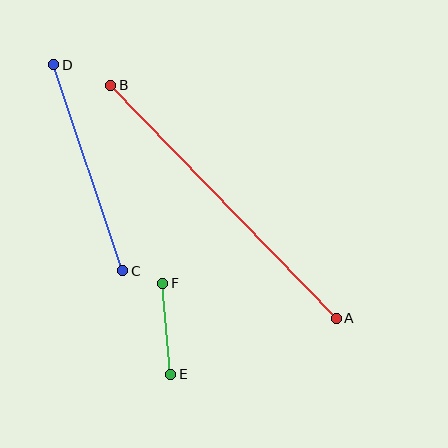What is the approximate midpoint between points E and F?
The midpoint is at approximately (167, 329) pixels.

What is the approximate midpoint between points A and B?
The midpoint is at approximately (223, 202) pixels.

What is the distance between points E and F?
The distance is approximately 91 pixels.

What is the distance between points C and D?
The distance is approximately 217 pixels.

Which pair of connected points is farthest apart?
Points A and B are farthest apart.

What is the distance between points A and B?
The distance is approximately 324 pixels.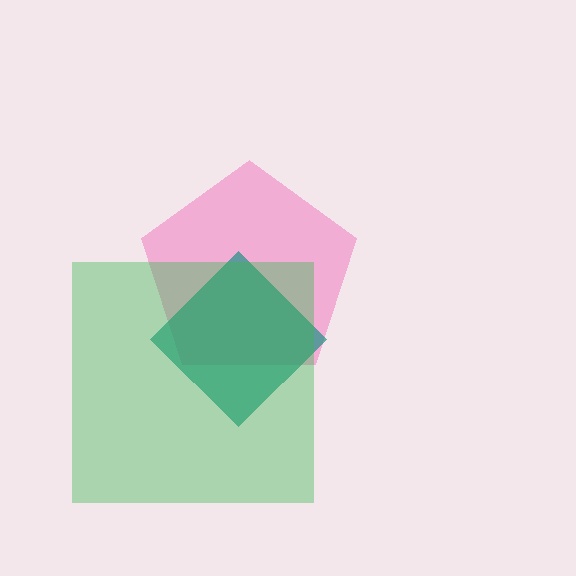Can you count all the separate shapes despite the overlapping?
Yes, there are 3 separate shapes.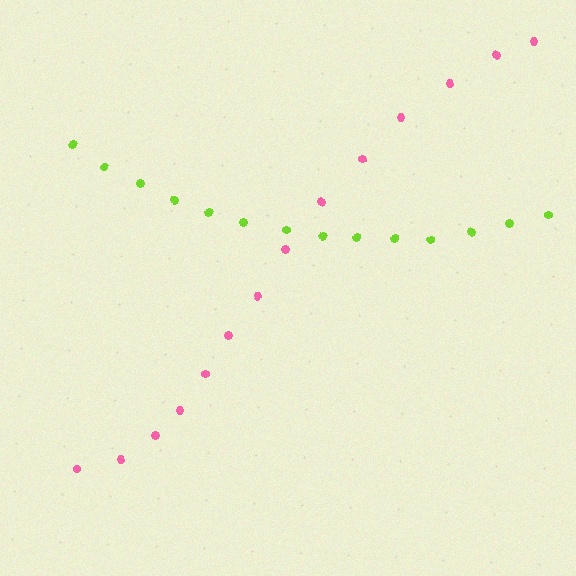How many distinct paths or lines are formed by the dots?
There are 2 distinct paths.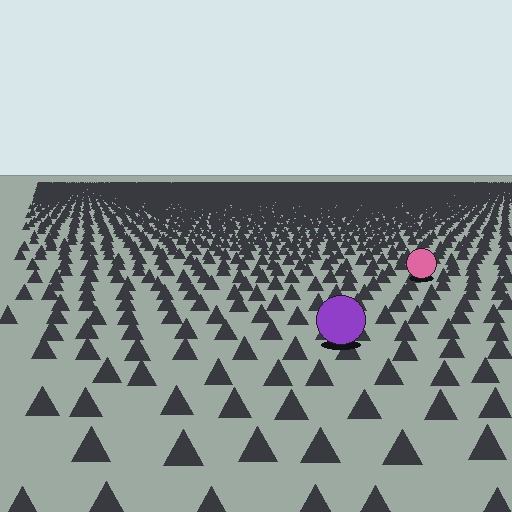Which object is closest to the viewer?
The purple circle is closest. The texture marks near it are larger and more spread out.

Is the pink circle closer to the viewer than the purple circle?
No. The purple circle is closer — you can tell from the texture gradient: the ground texture is coarser near it.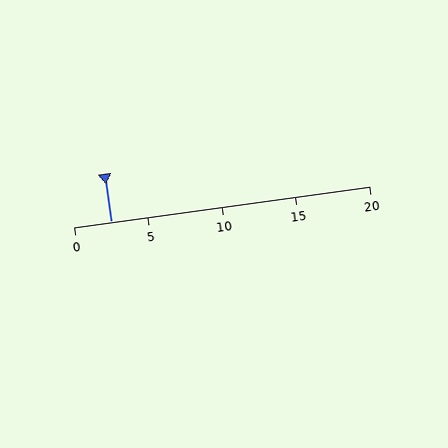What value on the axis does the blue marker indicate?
The marker indicates approximately 2.5.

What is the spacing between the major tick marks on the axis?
The major ticks are spaced 5 apart.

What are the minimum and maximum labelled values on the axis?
The axis runs from 0 to 20.